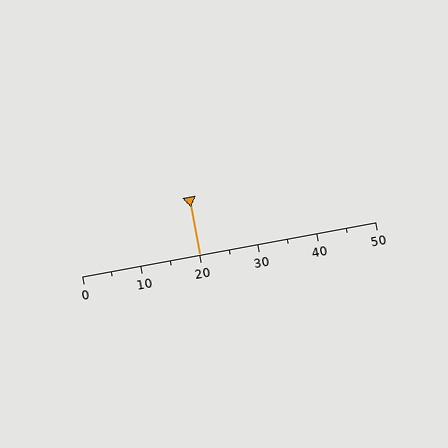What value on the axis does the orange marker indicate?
The marker indicates approximately 20.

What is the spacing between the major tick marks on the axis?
The major ticks are spaced 10 apart.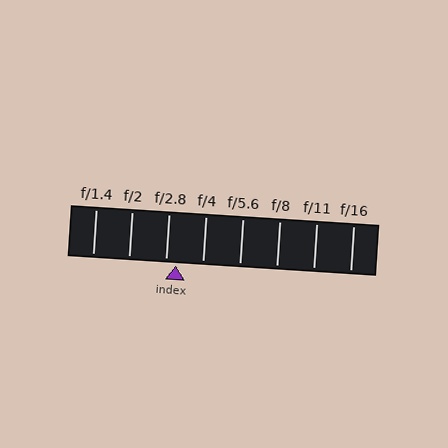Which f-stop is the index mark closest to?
The index mark is closest to f/2.8.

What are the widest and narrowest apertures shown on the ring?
The widest aperture shown is f/1.4 and the narrowest is f/16.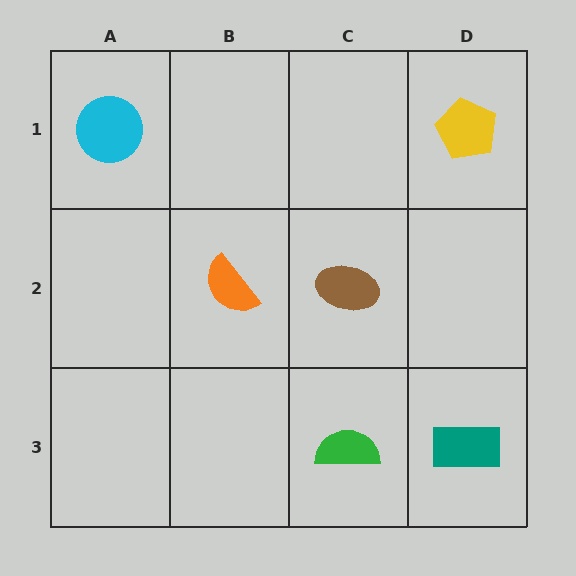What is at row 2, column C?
A brown ellipse.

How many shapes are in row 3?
2 shapes.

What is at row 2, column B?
An orange semicircle.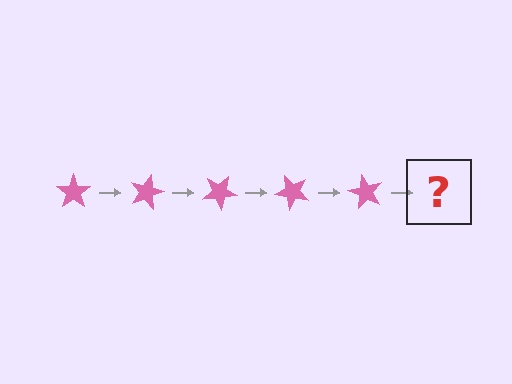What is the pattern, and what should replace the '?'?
The pattern is that the star rotates 15 degrees each step. The '?' should be a pink star rotated 75 degrees.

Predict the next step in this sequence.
The next step is a pink star rotated 75 degrees.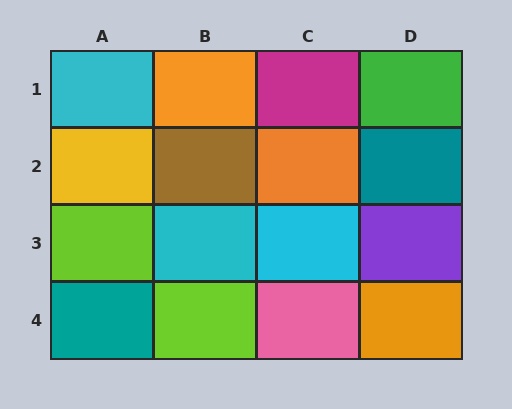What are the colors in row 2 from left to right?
Yellow, brown, orange, teal.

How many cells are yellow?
1 cell is yellow.